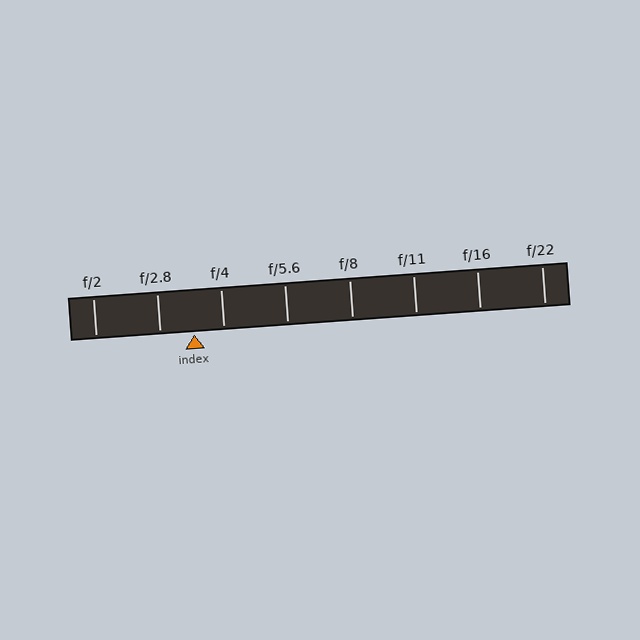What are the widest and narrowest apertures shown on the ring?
The widest aperture shown is f/2 and the narrowest is f/22.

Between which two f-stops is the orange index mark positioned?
The index mark is between f/2.8 and f/4.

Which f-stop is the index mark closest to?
The index mark is closest to f/4.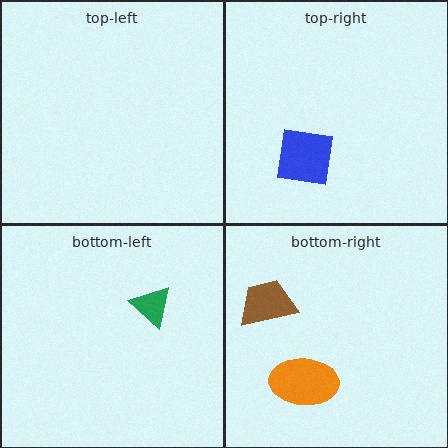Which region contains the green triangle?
The bottom-left region.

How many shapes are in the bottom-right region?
2.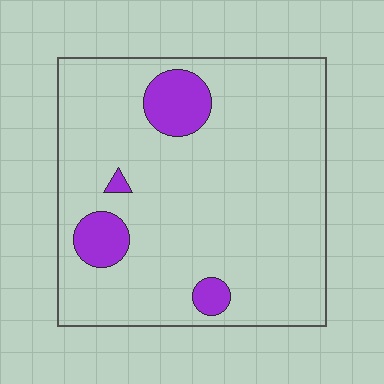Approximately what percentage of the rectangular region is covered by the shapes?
Approximately 10%.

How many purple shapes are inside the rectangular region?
4.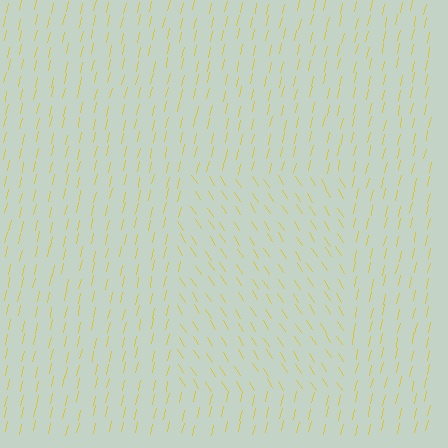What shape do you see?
I see a rectangle.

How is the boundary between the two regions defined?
The boundary is defined purely by a change in line orientation (approximately 45 degrees difference). All lines are the same color and thickness.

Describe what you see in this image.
The image is filled with small yellow line segments. A rectangle region in the image has lines oriented differently from the surrounding lines, creating a visible texture boundary.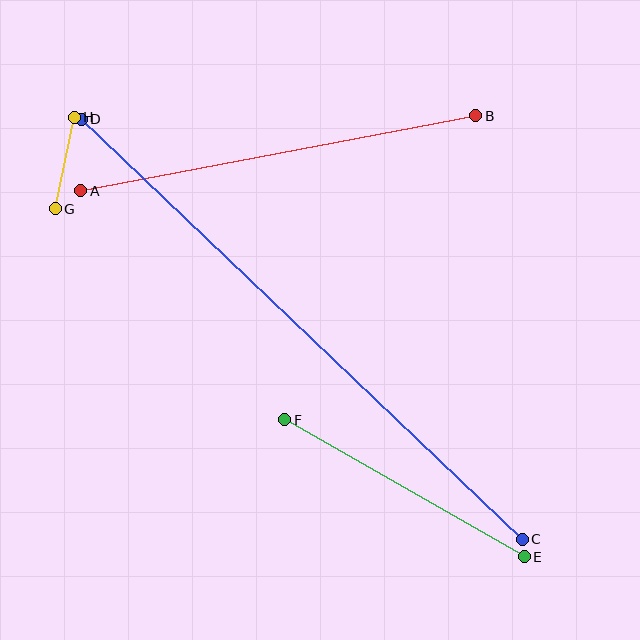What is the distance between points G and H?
The distance is approximately 93 pixels.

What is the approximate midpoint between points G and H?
The midpoint is at approximately (65, 163) pixels.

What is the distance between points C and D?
The distance is approximately 609 pixels.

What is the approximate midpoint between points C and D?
The midpoint is at approximately (302, 329) pixels.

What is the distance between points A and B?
The distance is approximately 402 pixels.